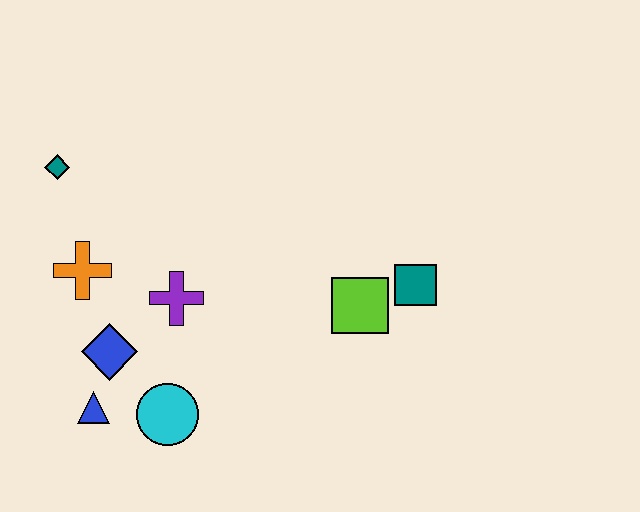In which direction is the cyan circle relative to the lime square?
The cyan circle is to the left of the lime square.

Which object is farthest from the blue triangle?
The teal square is farthest from the blue triangle.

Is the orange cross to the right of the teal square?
No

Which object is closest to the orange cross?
The blue diamond is closest to the orange cross.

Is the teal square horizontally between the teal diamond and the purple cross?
No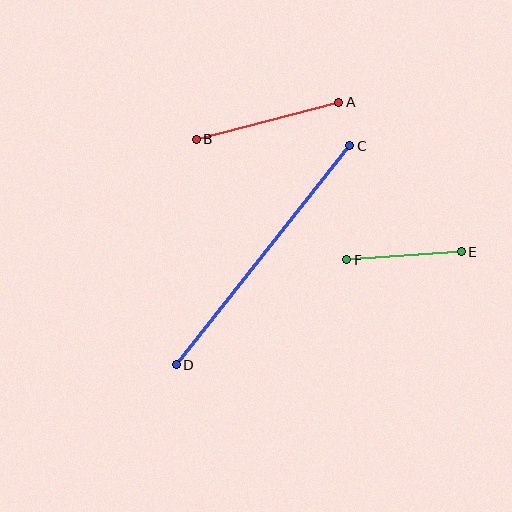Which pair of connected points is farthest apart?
Points C and D are farthest apart.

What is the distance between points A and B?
The distance is approximately 147 pixels.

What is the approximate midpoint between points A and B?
The midpoint is at approximately (267, 121) pixels.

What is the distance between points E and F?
The distance is approximately 114 pixels.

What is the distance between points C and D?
The distance is approximately 279 pixels.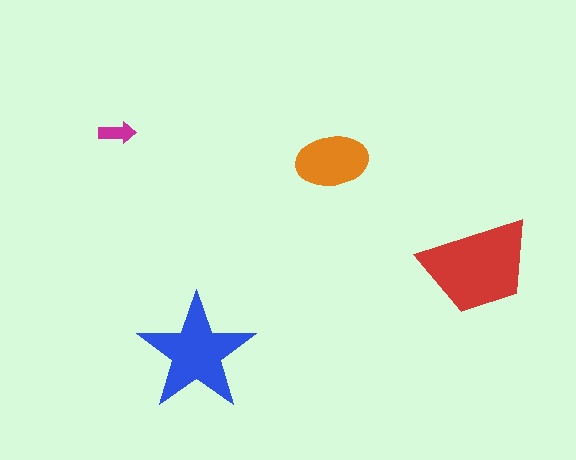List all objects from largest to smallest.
The red trapezoid, the blue star, the orange ellipse, the magenta arrow.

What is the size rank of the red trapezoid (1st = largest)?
1st.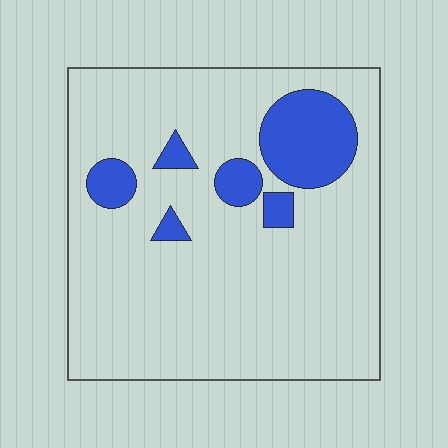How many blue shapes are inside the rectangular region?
6.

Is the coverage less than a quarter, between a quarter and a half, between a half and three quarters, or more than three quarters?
Less than a quarter.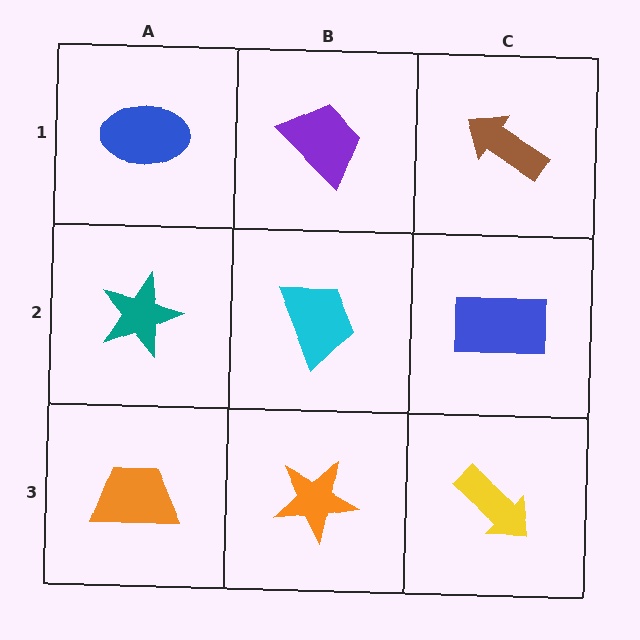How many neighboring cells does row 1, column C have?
2.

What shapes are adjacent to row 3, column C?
A blue rectangle (row 2, column C), an orange star (row 3, column B).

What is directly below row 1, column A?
A teal star.